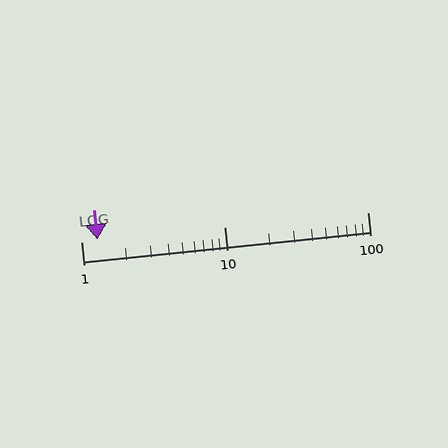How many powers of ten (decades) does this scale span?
The scale spans 2 decades, from 1 to 100.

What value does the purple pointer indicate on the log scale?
The pointer indicates approximately 1.3.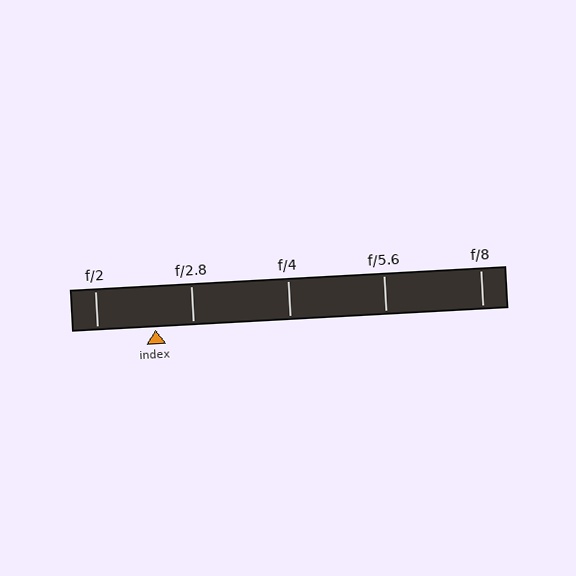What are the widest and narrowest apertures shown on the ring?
The widest aperture shown is f/2 and the narrowest is f/8.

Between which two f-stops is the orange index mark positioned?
The index mark is between f/2 and f/2.8.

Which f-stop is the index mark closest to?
The index mark is closest to f/2.8.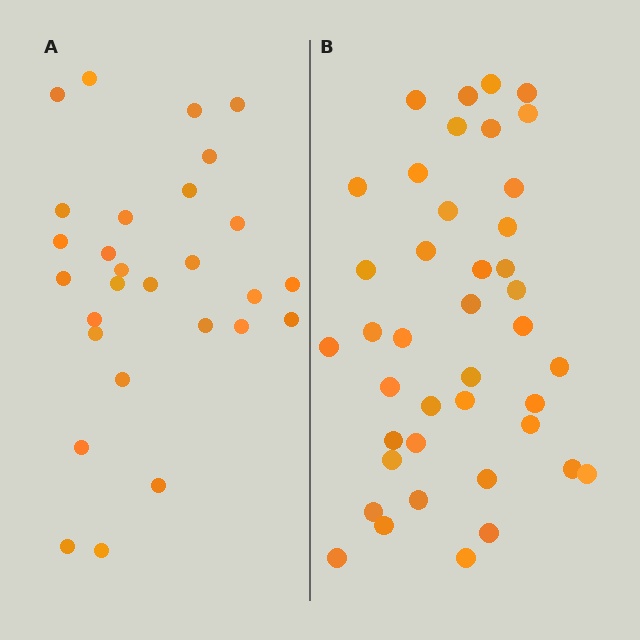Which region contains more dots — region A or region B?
Region B (the right region) has more dots.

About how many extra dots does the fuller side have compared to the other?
Region B has approximately 15 more dots than region A.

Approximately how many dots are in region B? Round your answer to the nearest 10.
About 40 dots. (The exact count is 41, which rounds to 40.)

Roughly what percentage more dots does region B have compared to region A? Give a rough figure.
About 45% more.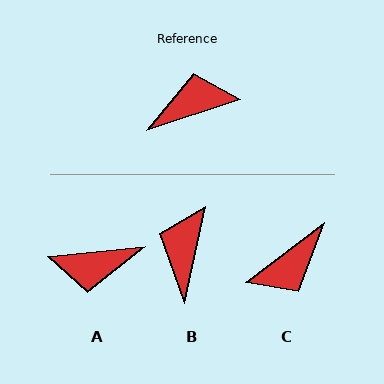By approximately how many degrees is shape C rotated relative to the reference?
Approximately 161 degrees clockwise.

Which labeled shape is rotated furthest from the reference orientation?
A, about 168 degrees away.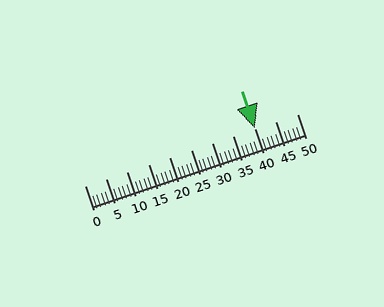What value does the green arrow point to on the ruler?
The green arrow points to approximately 40.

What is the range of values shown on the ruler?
The ruler shows values from 0 to 50.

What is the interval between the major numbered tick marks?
The major tick marks are spaced 5 units apart.